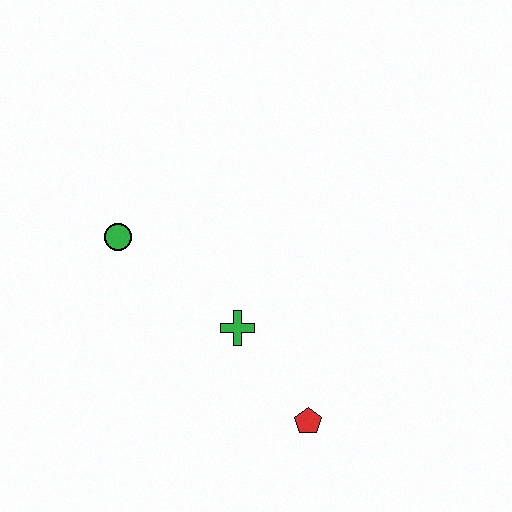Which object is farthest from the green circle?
The red pentagon is farthest from the green circle.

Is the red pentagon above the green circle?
No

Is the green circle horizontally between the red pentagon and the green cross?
No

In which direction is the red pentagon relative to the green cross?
The red pentagon is below the green cross.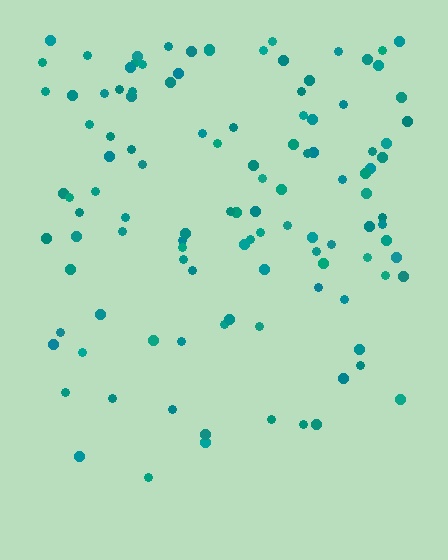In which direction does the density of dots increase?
From bottom to top, with the top side densest.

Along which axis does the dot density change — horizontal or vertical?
Vertical.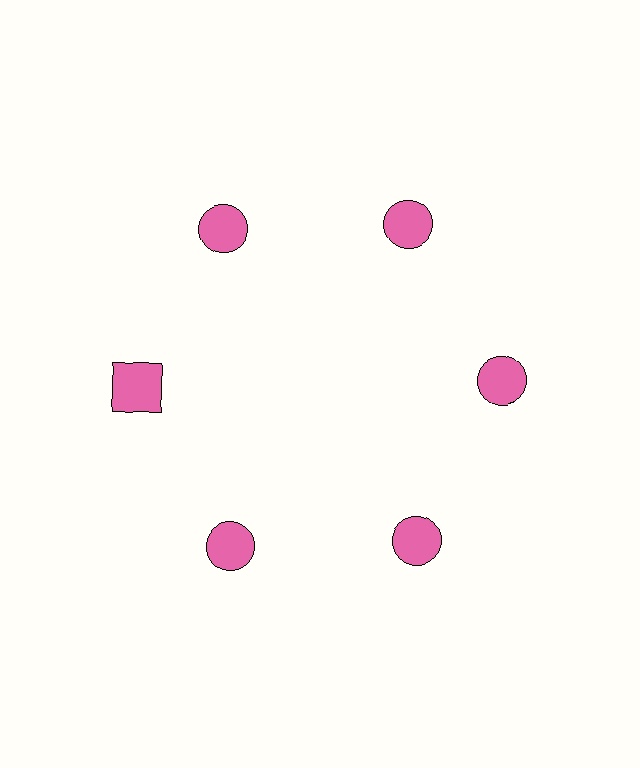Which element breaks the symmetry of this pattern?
The pink square at roughly the 9 o'clock position breaks the symmetry. All other shapes are pink circles.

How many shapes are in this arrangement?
There are 6 shapes arranged in a ring pattern.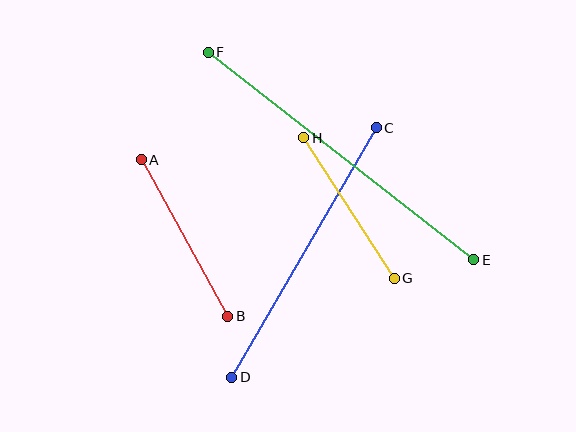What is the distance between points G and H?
The distance is approximately 167 pixels.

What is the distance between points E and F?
The distance is approximately 337 pixels.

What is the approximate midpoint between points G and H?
The midpoint is at approximately (349, 208) pixels.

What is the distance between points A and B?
The distance is approximately 179 pixels.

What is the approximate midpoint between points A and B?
The midpoint is at approximately (185, 238) pixels.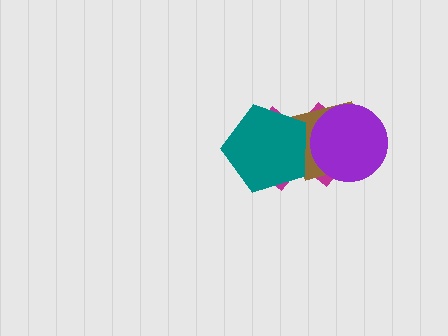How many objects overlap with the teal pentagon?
2 objects overlap with the teal pentagon.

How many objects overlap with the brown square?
3 objects overlap with the brown square.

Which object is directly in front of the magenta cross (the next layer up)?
The brown square is directly in front of the magenta cross.